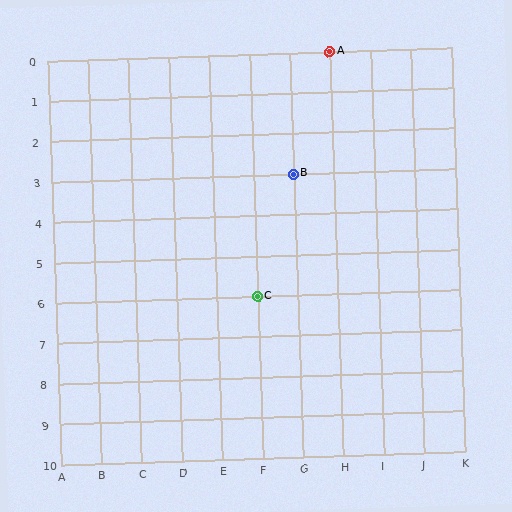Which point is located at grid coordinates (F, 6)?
Point C is at (F, 6).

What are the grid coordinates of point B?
Point B is at grid coordinates (G, 3).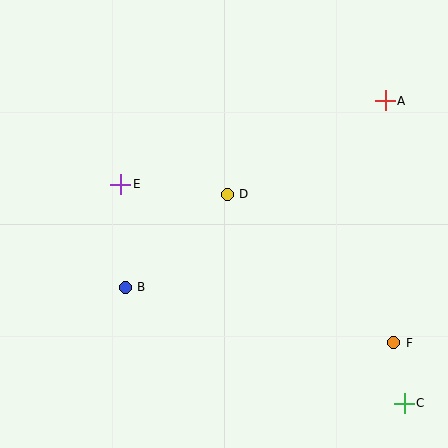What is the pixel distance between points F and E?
The distance between F and E is 316 pixels.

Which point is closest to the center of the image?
Point D at (227, 194) is closest to the center.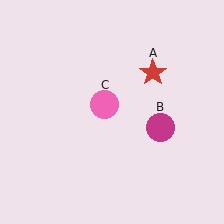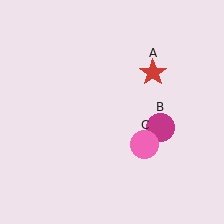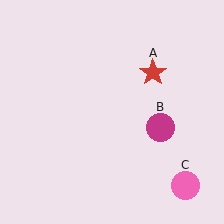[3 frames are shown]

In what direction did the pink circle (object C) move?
The pink circle (object C) moved down and to the right.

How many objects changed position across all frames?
1 object changed position: pink circle (object C).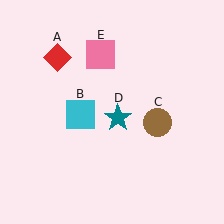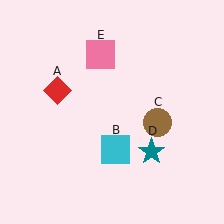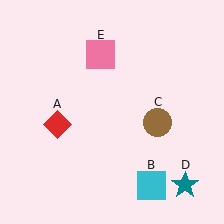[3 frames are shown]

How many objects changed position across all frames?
3 objects changed position: red diamond (object A), cyan square (object B), teal star (object D).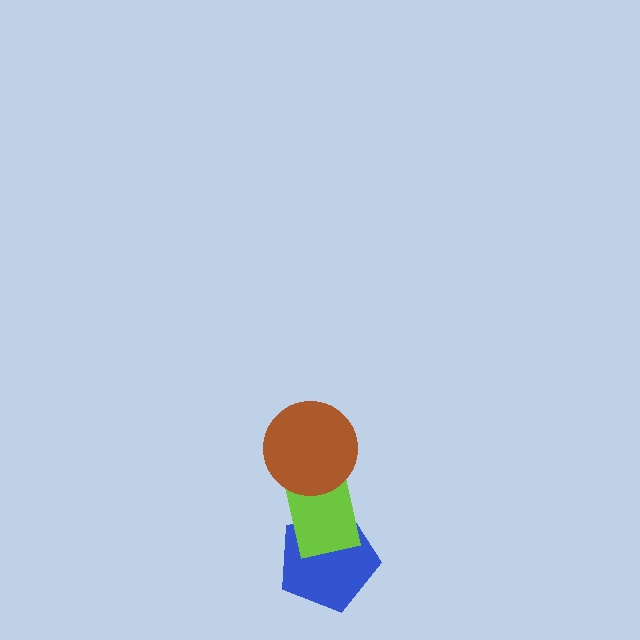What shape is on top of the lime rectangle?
The brown circle is on top of the lime rectangle.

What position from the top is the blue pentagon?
The blue pentagon is 3rd from the top.